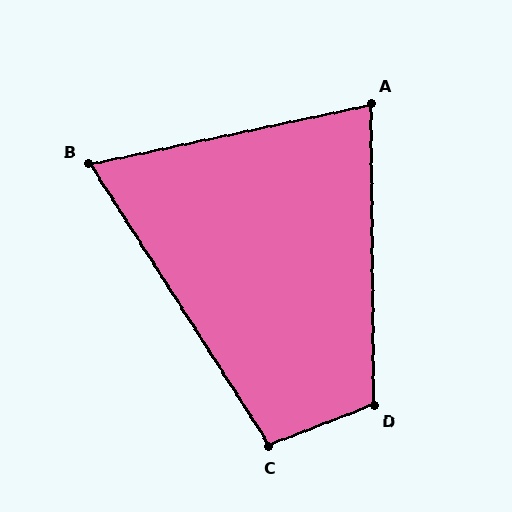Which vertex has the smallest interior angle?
B, at approximately 69 degrees.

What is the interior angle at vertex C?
Approximately 101 degrees (obtuse).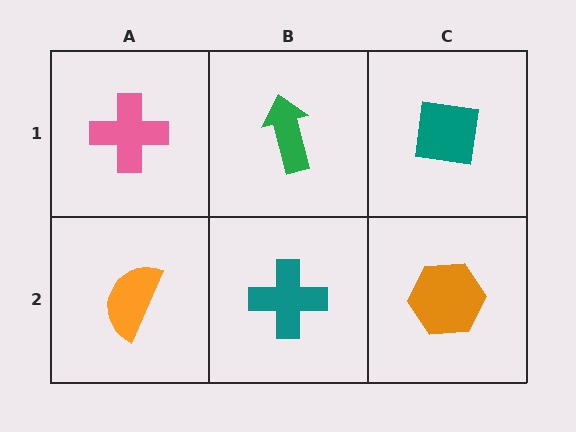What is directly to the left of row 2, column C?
A teal cross.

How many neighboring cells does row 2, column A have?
2.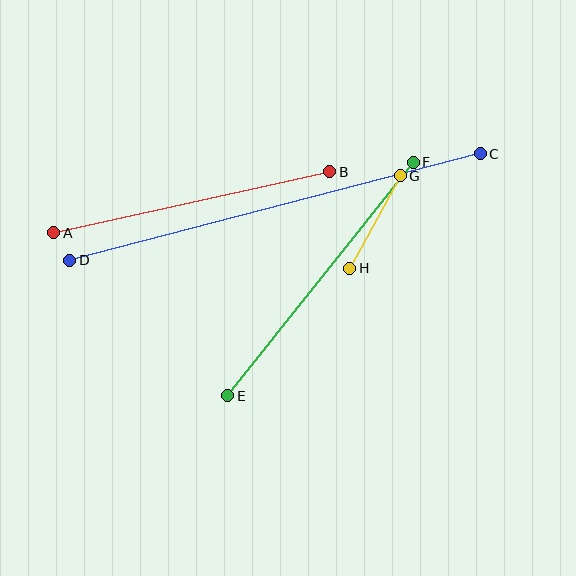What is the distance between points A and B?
The distance is approximately 283 pixels.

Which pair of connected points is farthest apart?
Points C and D are farthest apart.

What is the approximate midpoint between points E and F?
The midpoint is at approximately (321, 279) pixels.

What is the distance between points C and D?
The distance is approximately 424 pixels.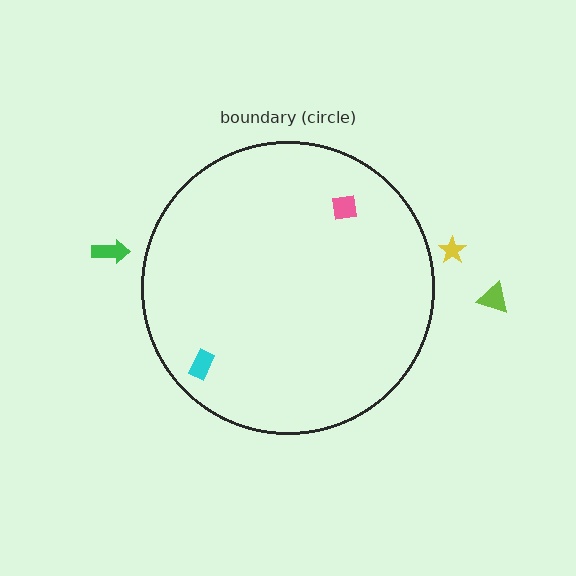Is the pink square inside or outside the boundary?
Inside.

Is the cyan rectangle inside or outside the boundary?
Inside.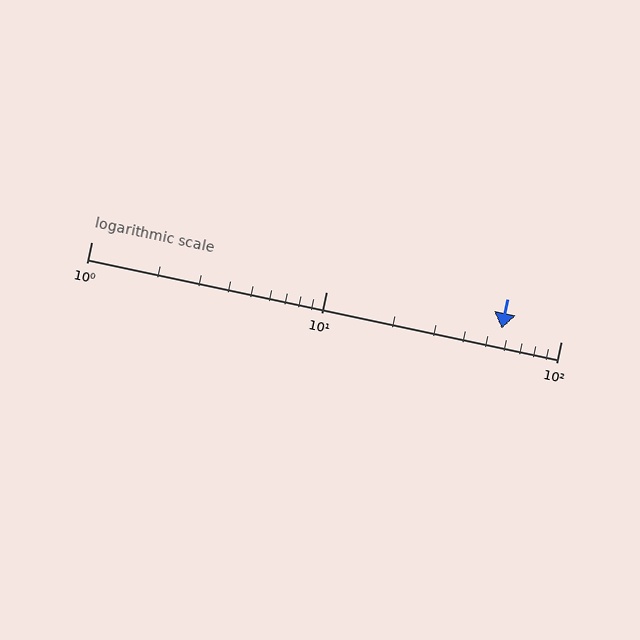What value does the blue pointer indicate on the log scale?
The pointer indicates approximately 56.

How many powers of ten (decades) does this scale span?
The scale spans 2 decades, from 1 to 100.